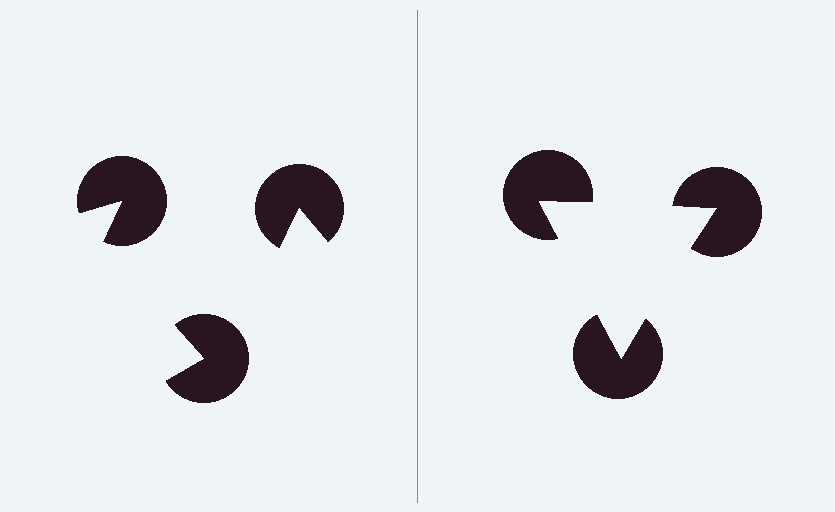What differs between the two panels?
The pac-man discs are positioned identically on both sides; only the wedge orientations differ. On the right they align to a triangle; on the left they are misaligned.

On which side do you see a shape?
An illusory triangle appears on the right side. On the left side the wedge cuts are rotated, so no coherent shape forms.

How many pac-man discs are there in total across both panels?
6 — 3 on each side.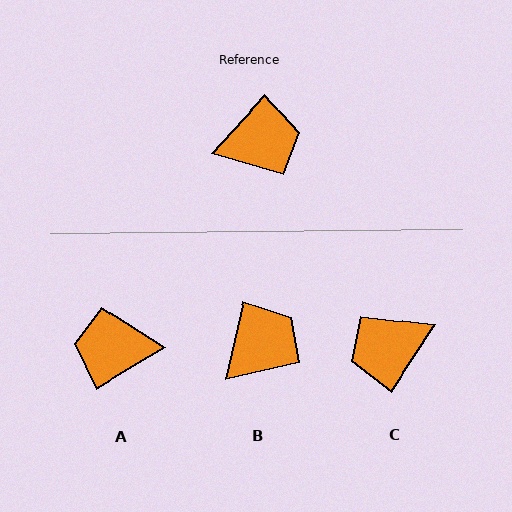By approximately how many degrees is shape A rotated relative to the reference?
Approximately 164 degrees counter-clockwise.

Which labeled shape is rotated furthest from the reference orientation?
C, about 170 degrees away.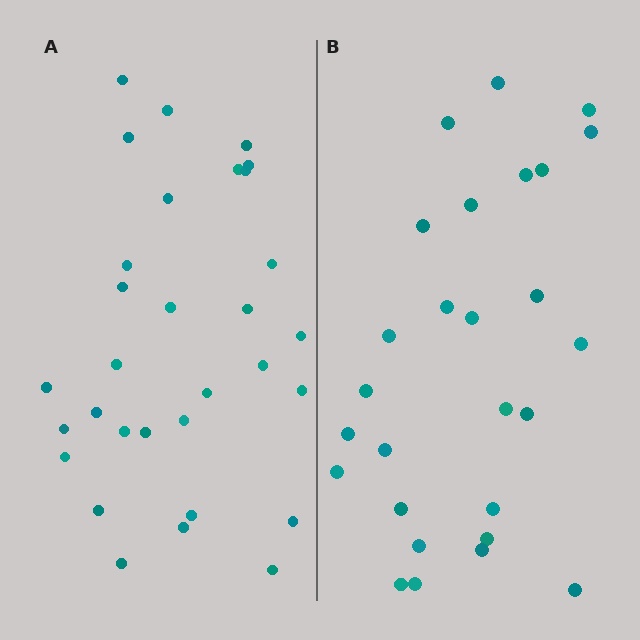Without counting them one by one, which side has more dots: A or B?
Region A (the left region) has more dots.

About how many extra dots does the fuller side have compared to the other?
Region A has about 4 more dots than region B.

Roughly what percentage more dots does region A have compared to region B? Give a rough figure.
About 15% more.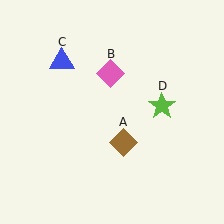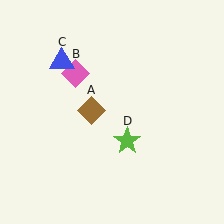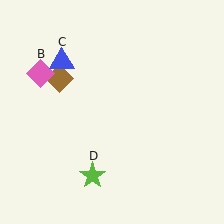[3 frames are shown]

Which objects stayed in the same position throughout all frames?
Blue triangle (object C) remained stationary.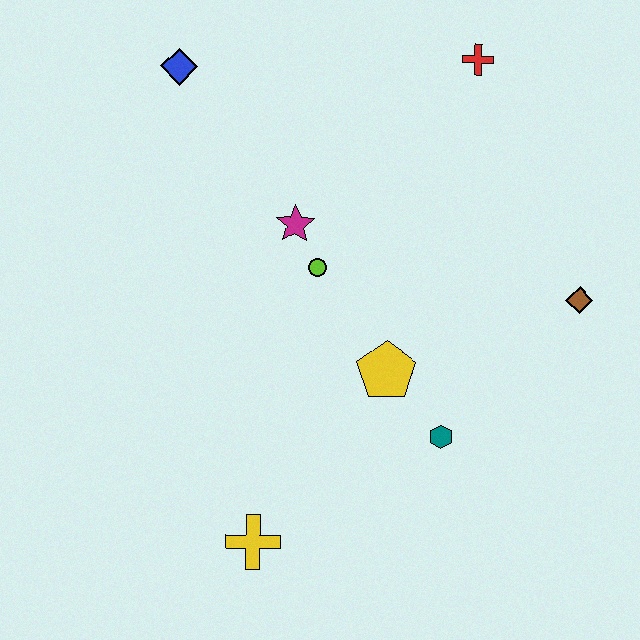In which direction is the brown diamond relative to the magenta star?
The brown diamond is to the right of the magenta star.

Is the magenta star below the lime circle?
No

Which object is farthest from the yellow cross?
The red cross is farthest from the yellow cross.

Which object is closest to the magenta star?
The lime circle is closest to the magenta star.